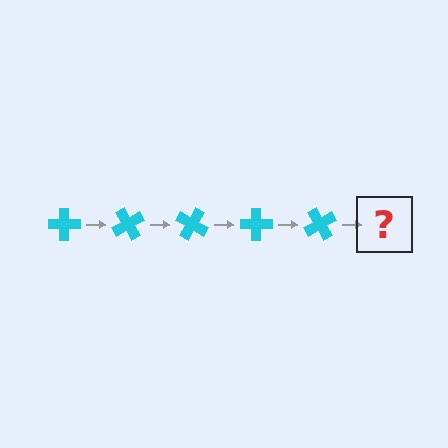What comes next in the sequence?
The next element should be a cyan cross rotated 300 degrees.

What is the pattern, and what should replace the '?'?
The pattern is that the cross rotates 60 degrees each step. The '?' should be a cyan cross rotated 300 degrees.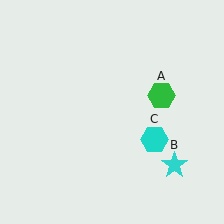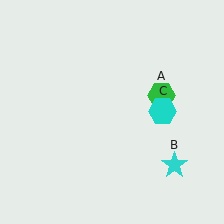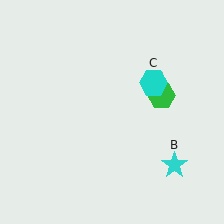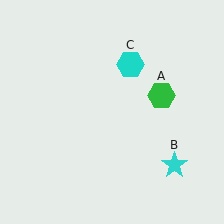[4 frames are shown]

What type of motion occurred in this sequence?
The cyan hexagon (object C) rotated counterclockwise around the center of the scene.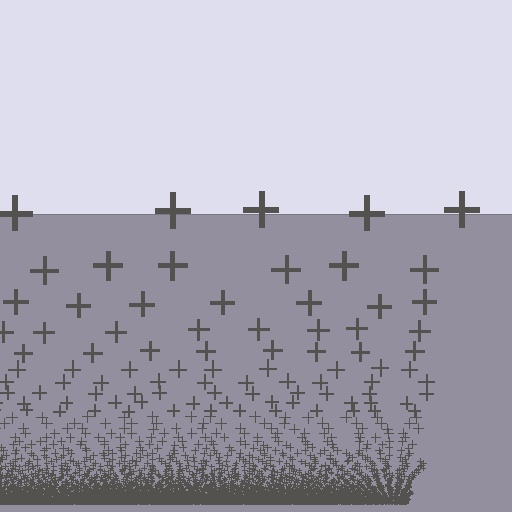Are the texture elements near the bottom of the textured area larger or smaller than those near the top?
Smaller. The gradient is inverted — elements near the bottom are smaller and denser.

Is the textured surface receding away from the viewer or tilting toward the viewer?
The surface appears to tilt toward the viewer. Texture elements get larger and sparser toward the top.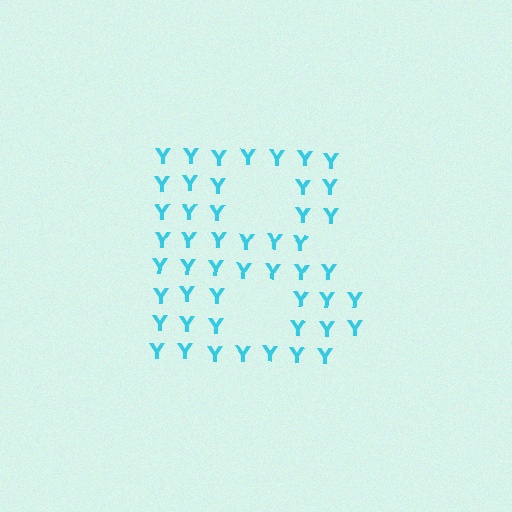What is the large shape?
The large shape is the letter B.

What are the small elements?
The small elements are letter Y's.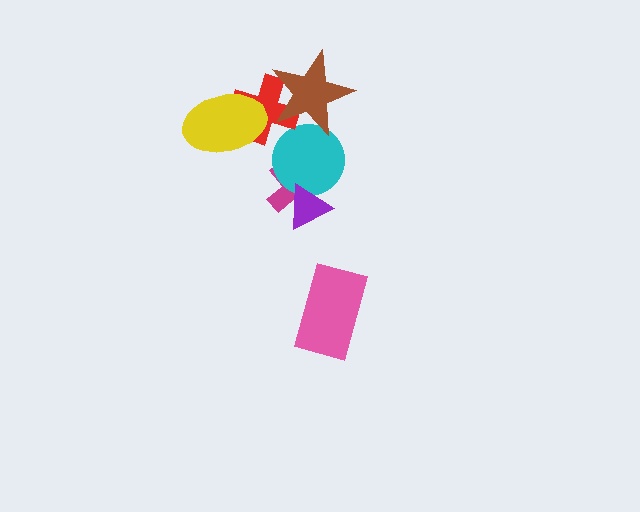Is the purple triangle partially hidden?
No, no other shape covers it.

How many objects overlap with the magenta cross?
2 objects overlap with the magenta cross.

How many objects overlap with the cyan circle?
3 objects overlap with the cyan circle.